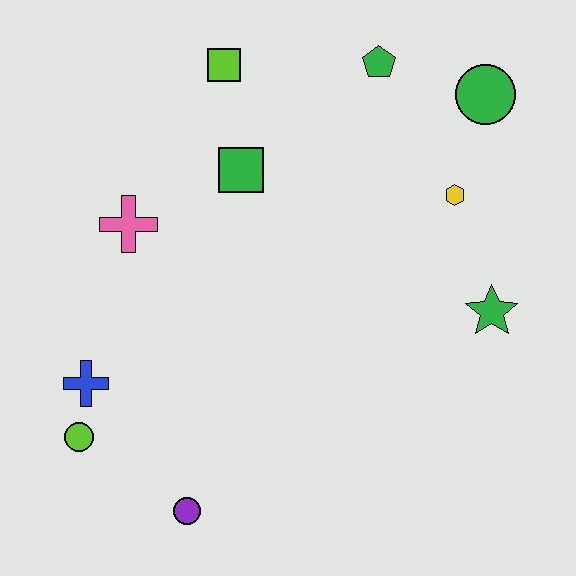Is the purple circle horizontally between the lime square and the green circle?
No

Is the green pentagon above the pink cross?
Yes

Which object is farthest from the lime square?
The purple circle is farthest from the lime square.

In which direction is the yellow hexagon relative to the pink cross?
The yellow hexagon is to the right of the pink cross.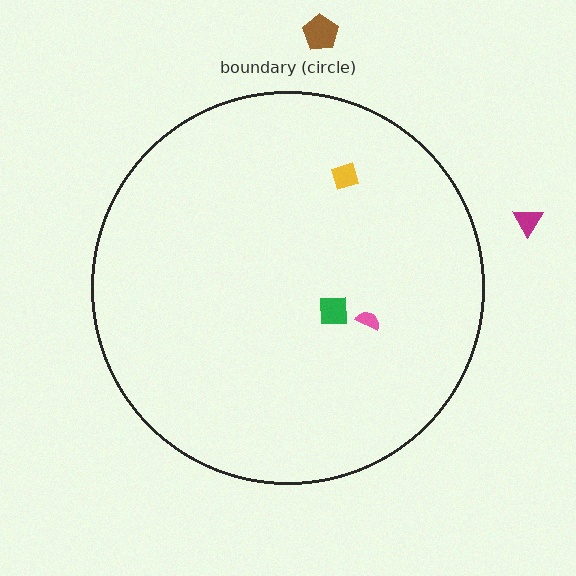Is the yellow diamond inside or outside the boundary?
Inside.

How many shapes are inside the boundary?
3 inside, 2 outside.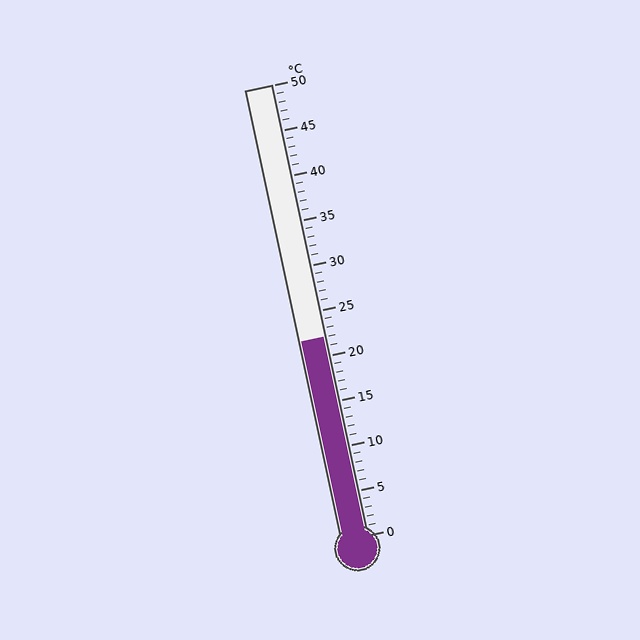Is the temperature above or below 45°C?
The temperature is below 45°C.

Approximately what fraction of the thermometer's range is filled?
The thermometer is filled to approximately 45% of its range.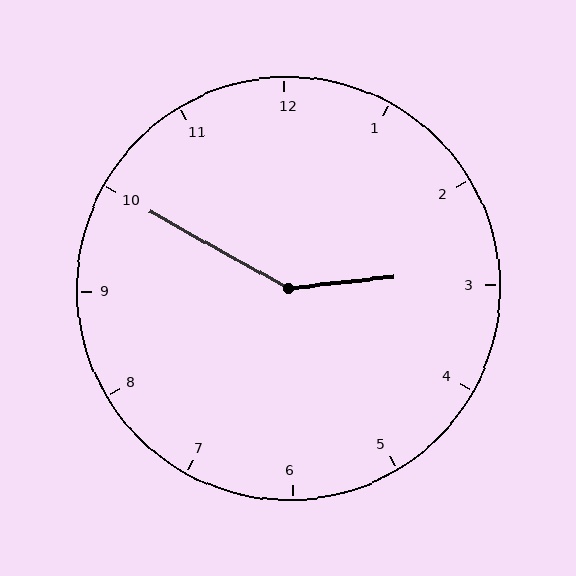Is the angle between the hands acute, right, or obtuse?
It is obtuse.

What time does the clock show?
2:50.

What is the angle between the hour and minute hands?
Approximately 145 degrees.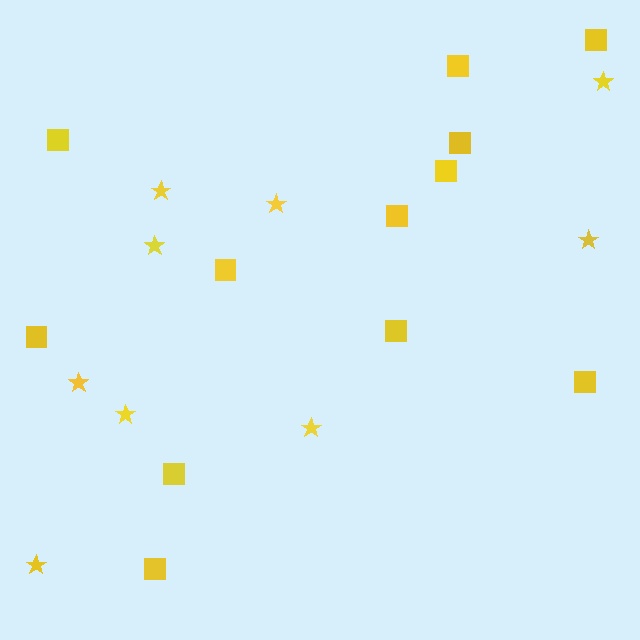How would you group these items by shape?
There are 2 groups: one group of squares (12) and one group of stars (9).